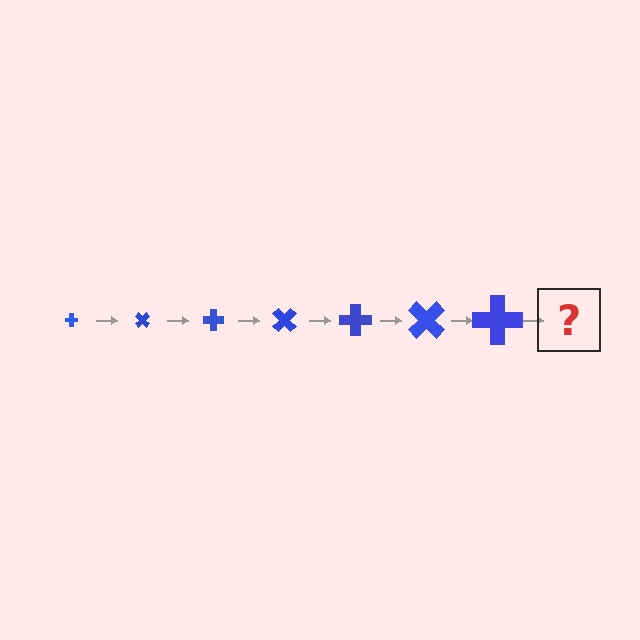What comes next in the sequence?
The next element should be a cross, larger than the previous one and rotated 315 degrees from the start.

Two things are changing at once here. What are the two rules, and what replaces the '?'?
The two rules are that the cross grows larger each step and it rotates 45 degrees each step. The '?' should be a cross, larger than the previous one and rotated 315 degrees from the start.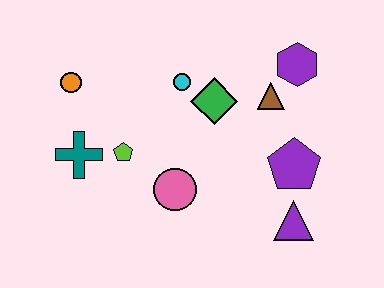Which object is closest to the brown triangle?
The purple hexagon is closest to the brown triangle.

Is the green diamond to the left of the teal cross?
No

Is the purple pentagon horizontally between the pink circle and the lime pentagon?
No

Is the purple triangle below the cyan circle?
Yes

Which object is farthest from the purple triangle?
The orange circle is farthest from the purple triangle.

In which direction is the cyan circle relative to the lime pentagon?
The cyan circle is above the lime pentagon.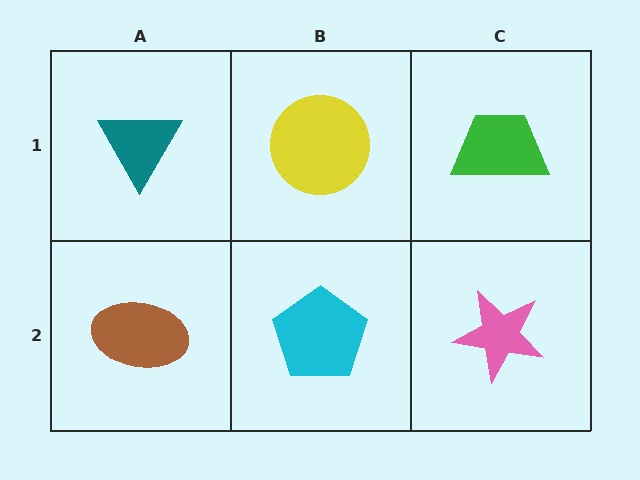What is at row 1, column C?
A green trapezoid.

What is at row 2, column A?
A brown ellipse.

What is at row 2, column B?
A cyan pentagon.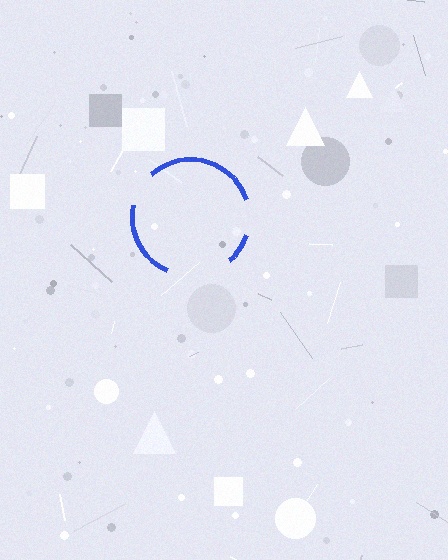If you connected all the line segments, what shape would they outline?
They would outline a circle.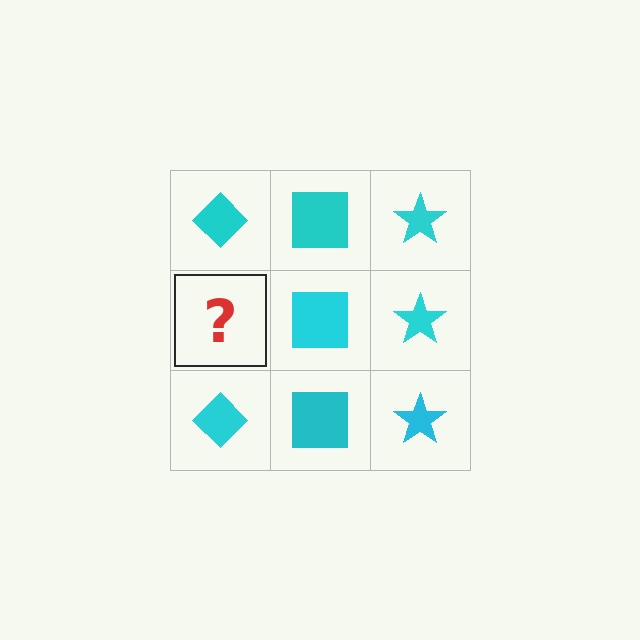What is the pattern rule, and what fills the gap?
The rule is that each column has a consistent shape. The gap should be filled with a cyan diamond.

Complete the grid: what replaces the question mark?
The question mark should be replaced with a cyan diamond.